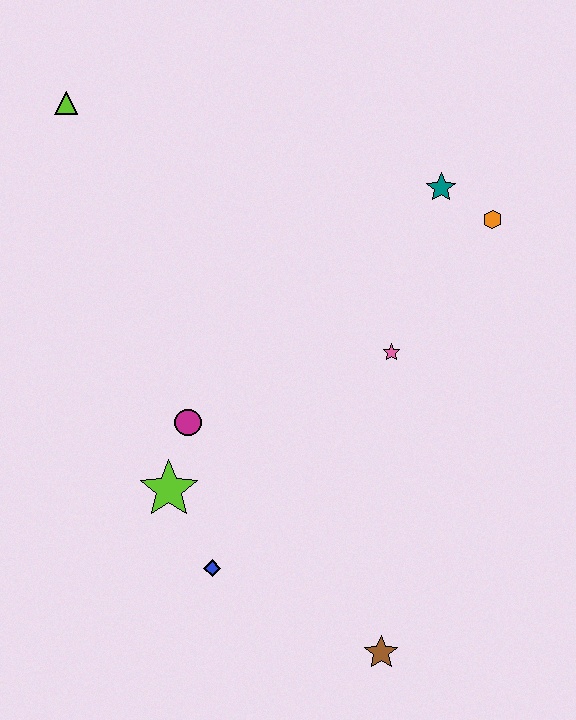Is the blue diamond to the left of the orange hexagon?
Yes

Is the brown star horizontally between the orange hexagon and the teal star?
No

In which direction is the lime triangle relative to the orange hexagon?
The lime triangle is to the left of the orange hexagon.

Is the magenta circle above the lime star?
Yes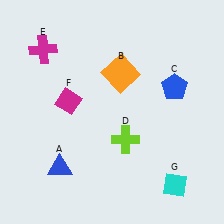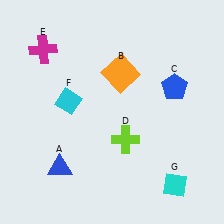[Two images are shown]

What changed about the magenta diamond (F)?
In Image 1, F is magenta. In Image 2, it changed to cyan.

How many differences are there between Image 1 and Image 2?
There is 1 difference between the two images.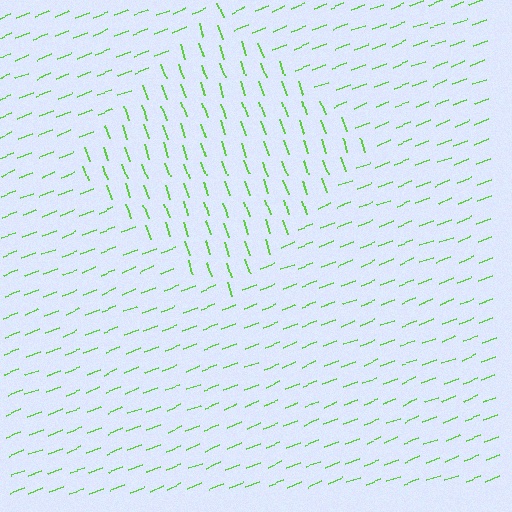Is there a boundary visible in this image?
Yes, there is a texture boundary formed by a change in line orientation.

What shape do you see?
I see a diamond.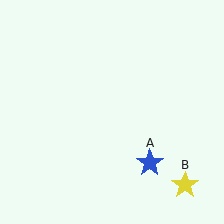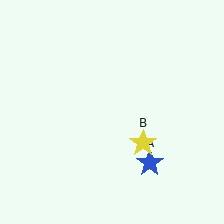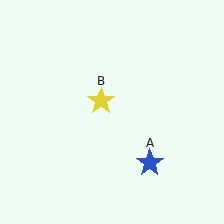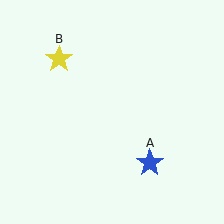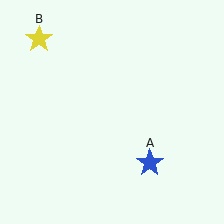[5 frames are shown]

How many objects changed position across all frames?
1 object changed position: yellow star (object B).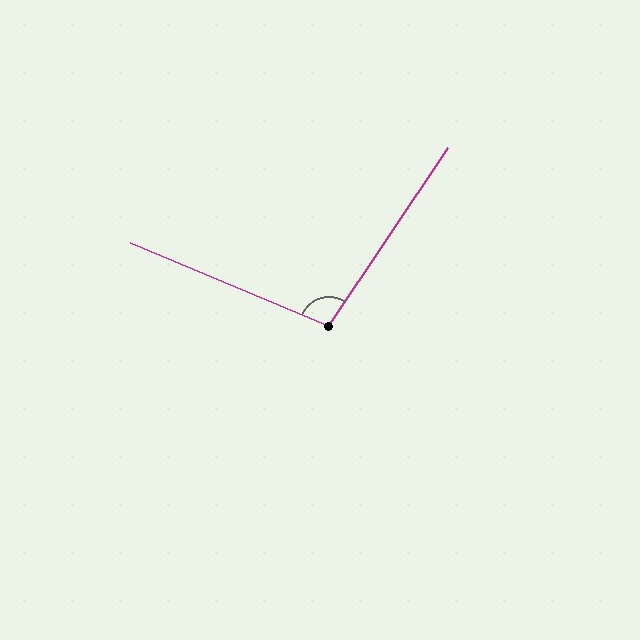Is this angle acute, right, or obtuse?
It is obtuse.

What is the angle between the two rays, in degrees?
Approximately 101 degrees.